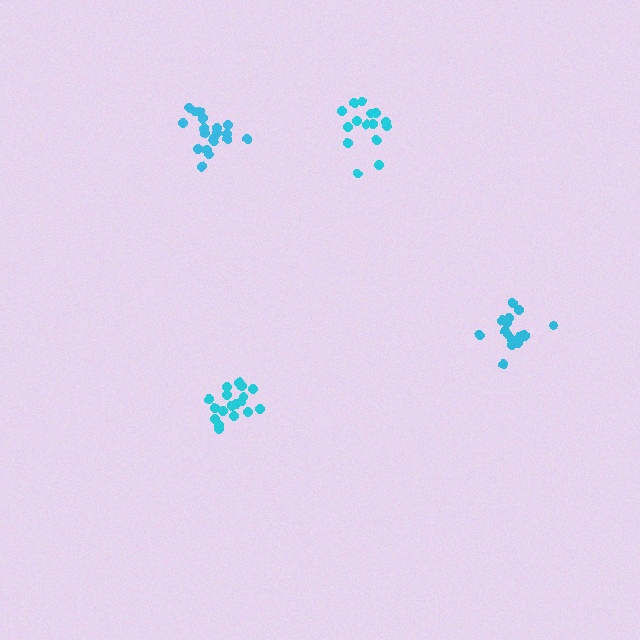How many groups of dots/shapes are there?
There are 4 groups.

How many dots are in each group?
Group 1: 19 dots, Group 2: 18 dots, Group 3: 15 dots, Group 4: 19 dots (71 total).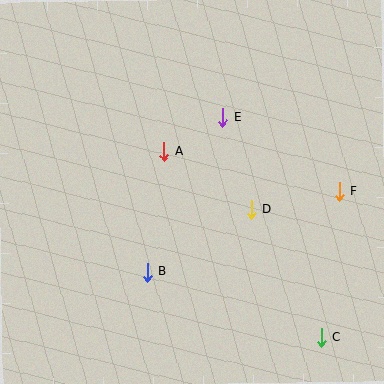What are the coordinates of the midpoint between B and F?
The midpoint between B and F is at (243, 231).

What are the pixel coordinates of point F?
Point F is at (339, 191).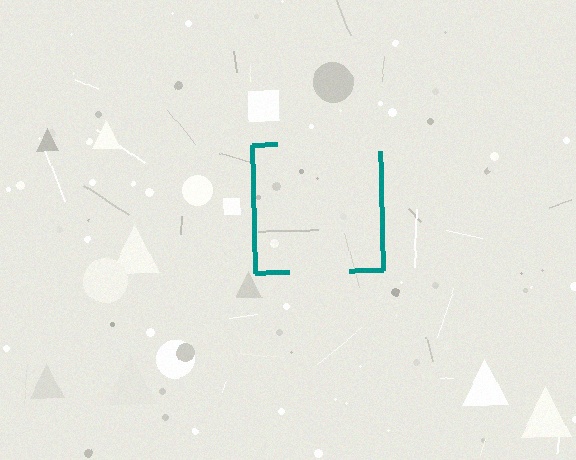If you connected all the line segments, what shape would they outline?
They would outline a square.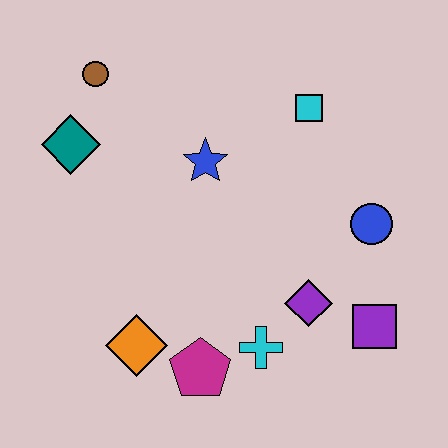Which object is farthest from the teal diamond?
The purple square is farthest from the teal diamond.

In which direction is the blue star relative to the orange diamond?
The blue star is above the orange diamond.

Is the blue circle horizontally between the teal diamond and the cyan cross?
No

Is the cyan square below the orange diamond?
No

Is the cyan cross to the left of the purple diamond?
Yes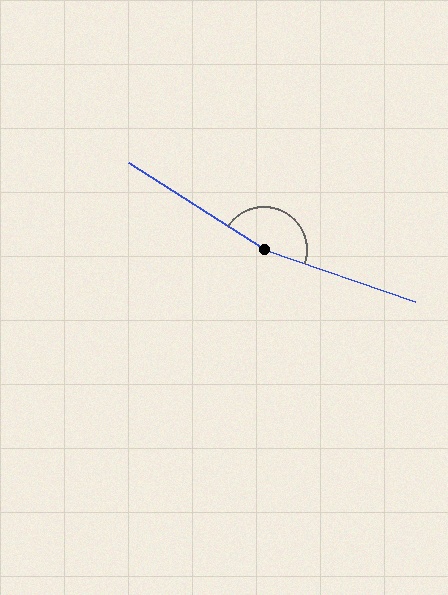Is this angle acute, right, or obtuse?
It is obtuse.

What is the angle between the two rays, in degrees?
Approximately 166 degrees.